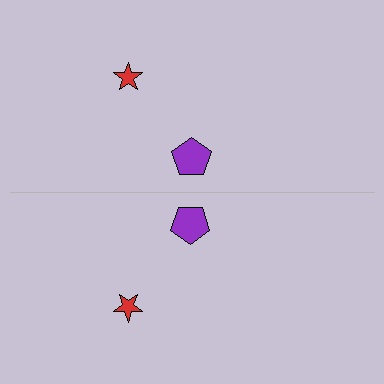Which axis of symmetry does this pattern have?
The pattern has a horizontal axis of symmetry running through the center of the image.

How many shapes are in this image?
There are 4 shapes in this image.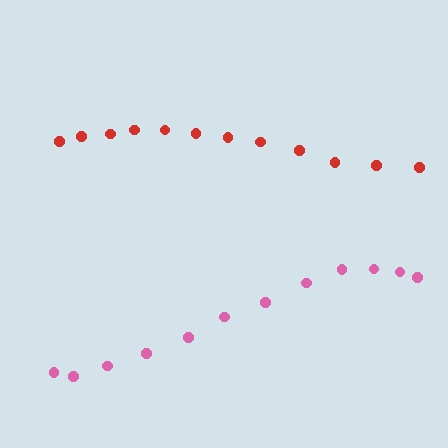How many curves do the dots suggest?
There are 2 distinct paths.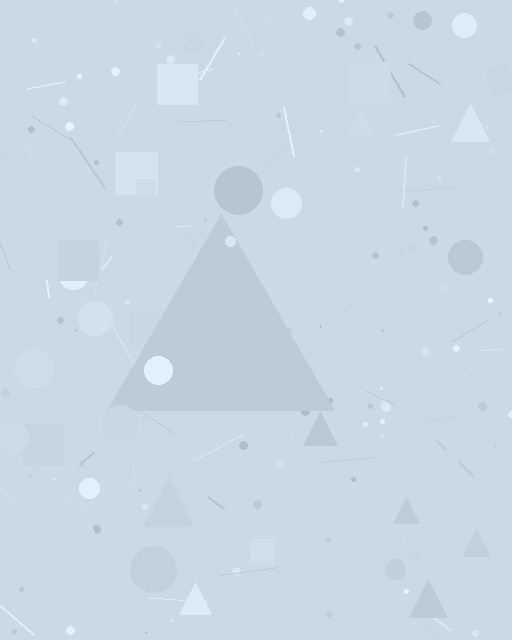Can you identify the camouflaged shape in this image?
The camouflaged shape is a triangle.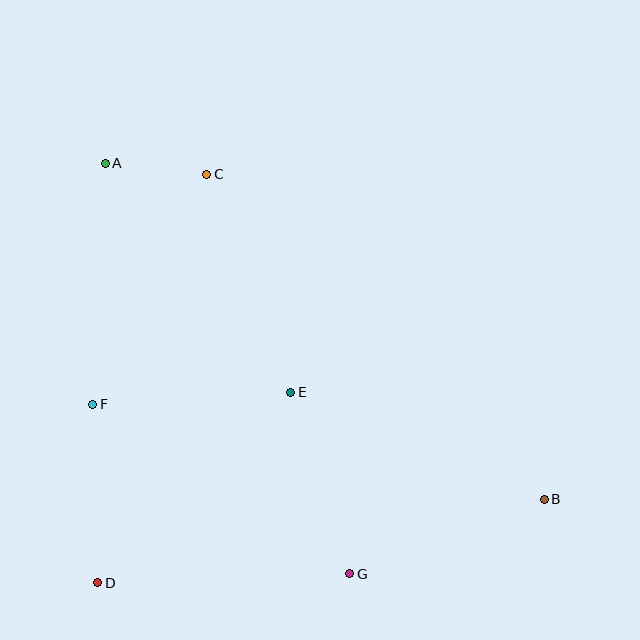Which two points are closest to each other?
Points A and C are closest to each other.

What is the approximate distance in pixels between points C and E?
The distance between C and E is approximately 234 pixels.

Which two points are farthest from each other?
Points A and B are farthest from each other.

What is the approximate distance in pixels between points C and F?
The distance between C and F is approximately 257 pixels.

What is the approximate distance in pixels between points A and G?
The distance between A and G is approximately 478 pixels.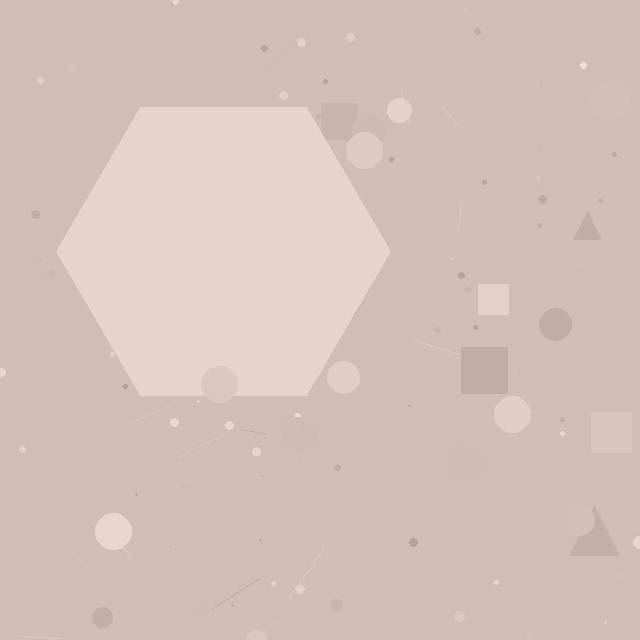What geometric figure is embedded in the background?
A hexagon is embedded in the background.